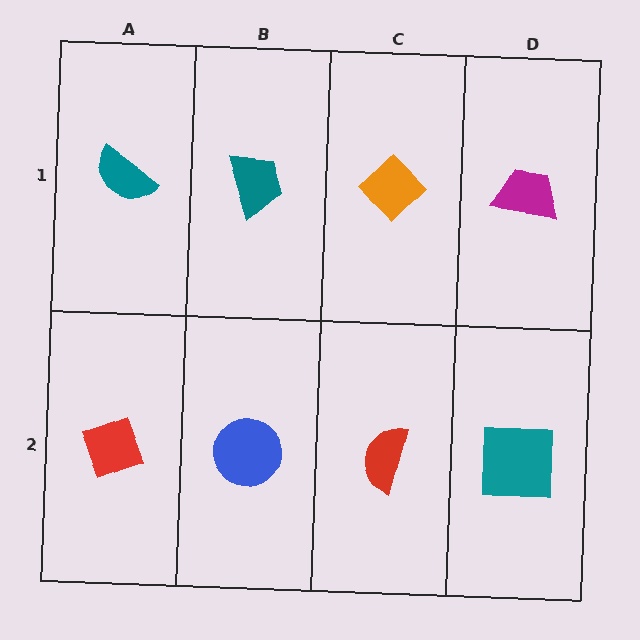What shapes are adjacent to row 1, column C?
A red semicircle (row 2, column C), a teal trapezoid (row 1, column B), a magenta trapezoid (row 1, column D).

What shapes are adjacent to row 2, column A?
A teal semicircle (row 1, column A), a blue circle (row 2, column B).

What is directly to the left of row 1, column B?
A teal semicircle.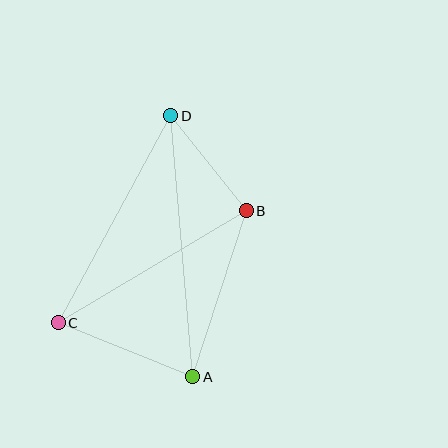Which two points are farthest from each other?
Points A and D are farthest from each other.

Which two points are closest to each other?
Points B and D are closest to each other.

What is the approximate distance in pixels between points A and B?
The distance between A and B is approximately 174 pixels.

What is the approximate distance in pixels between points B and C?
The distance between B and C is approximately 218 pixels.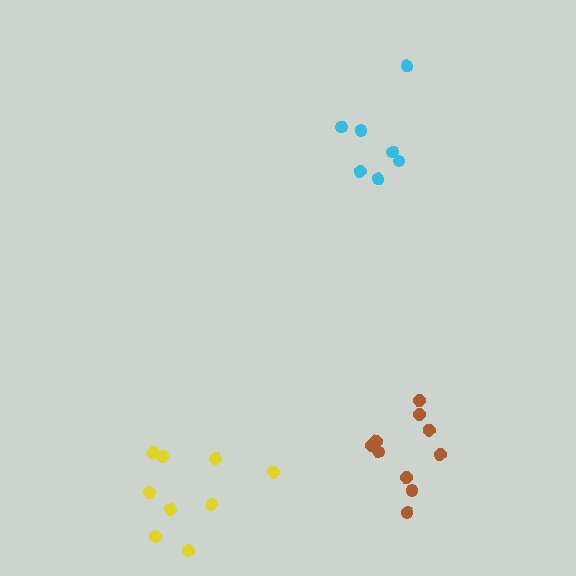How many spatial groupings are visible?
There are 3 spatial groupings.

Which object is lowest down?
The yellow cluster is bottommost.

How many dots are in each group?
Group 1: 9 dots, Group 2: 7 dots, Group 3: 10 dots (26 total).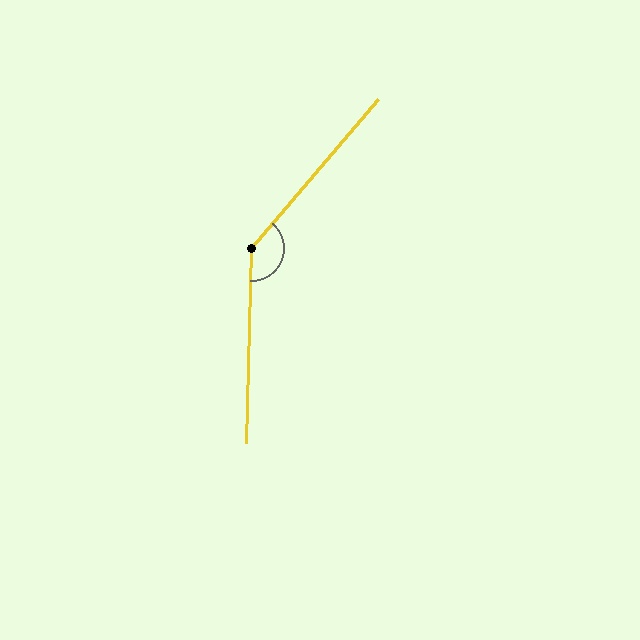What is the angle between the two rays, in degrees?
Approximately 141 degrees.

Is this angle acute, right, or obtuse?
It is obtuse.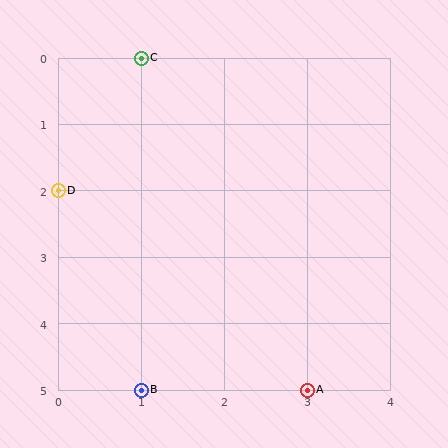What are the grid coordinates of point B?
Point B is at grid coordinates (1, 5).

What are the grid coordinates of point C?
Point C is at grid coordinates (1, 0).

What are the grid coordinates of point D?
Point D is at grid coordinates (0, 2).